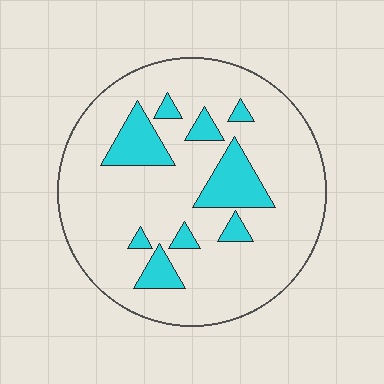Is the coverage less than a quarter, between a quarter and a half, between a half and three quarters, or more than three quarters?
Less than a quarter.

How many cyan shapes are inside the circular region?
9.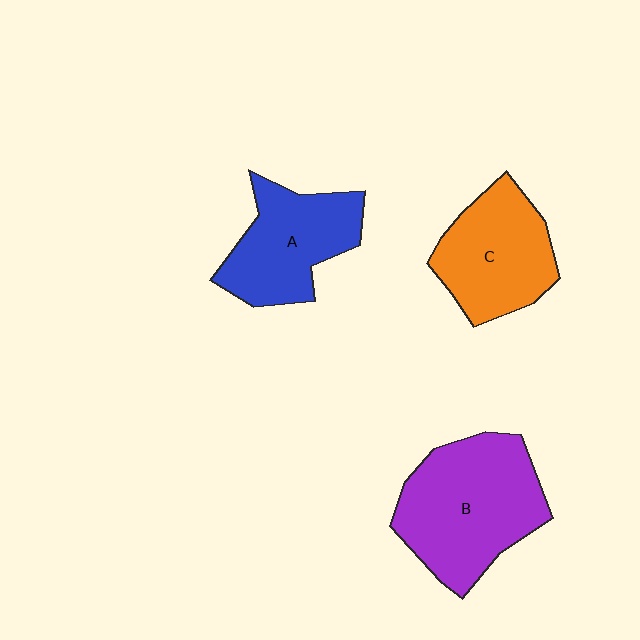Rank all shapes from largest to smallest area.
From largest to smallest: B (purple), C (orange), A (blue).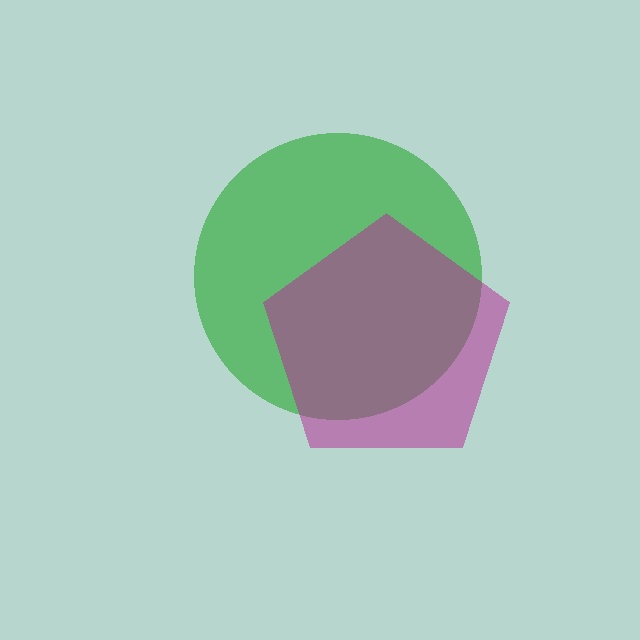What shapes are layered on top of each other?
The layered shapes are: a green circle, a magenta pentagon.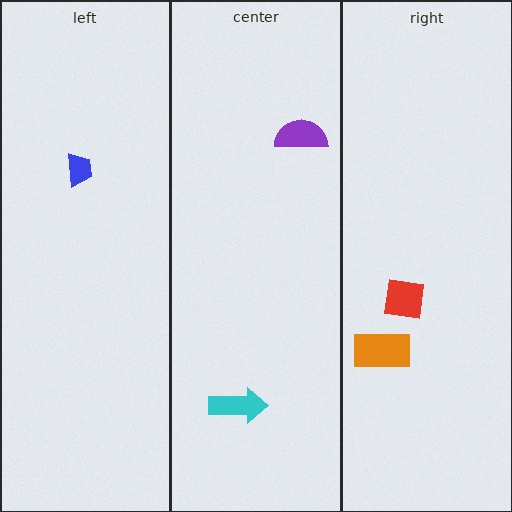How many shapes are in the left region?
1.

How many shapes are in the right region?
2.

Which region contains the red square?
The right region.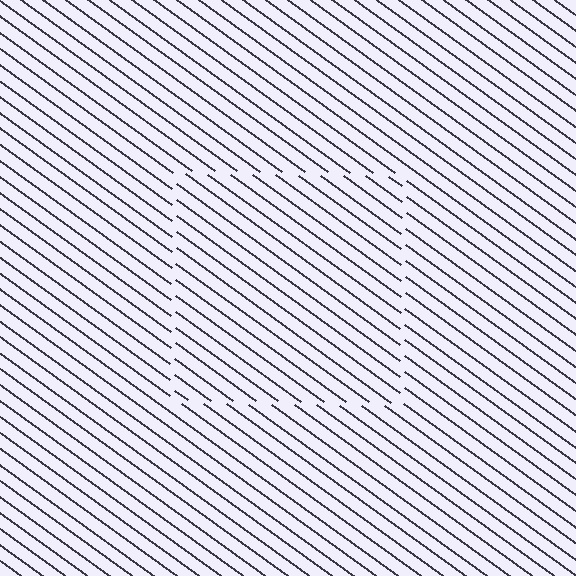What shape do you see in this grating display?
An illusory square. The interior of the shape contains the same grating, shifted by half a period — the contour is defined by the phase discontinuity where line-ends from the inner and outer gratings abut.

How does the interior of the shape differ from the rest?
The interior of the shape contains the same grating, shifted by half a period — the contour is defined by the phase discontinuity where line-ends from the inner and outer gratings abut.